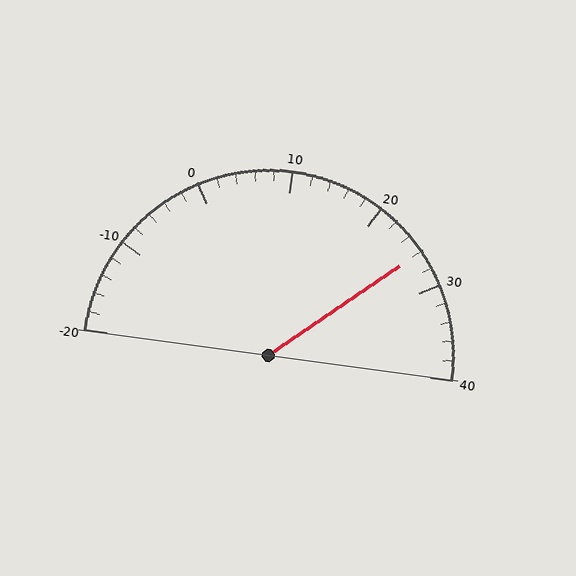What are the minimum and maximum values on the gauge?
The gauge ranges from -20 to 40.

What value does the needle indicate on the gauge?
The needle indicates approximately 26.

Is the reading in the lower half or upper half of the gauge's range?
The reading is in the upper half of the range (-20 to 40).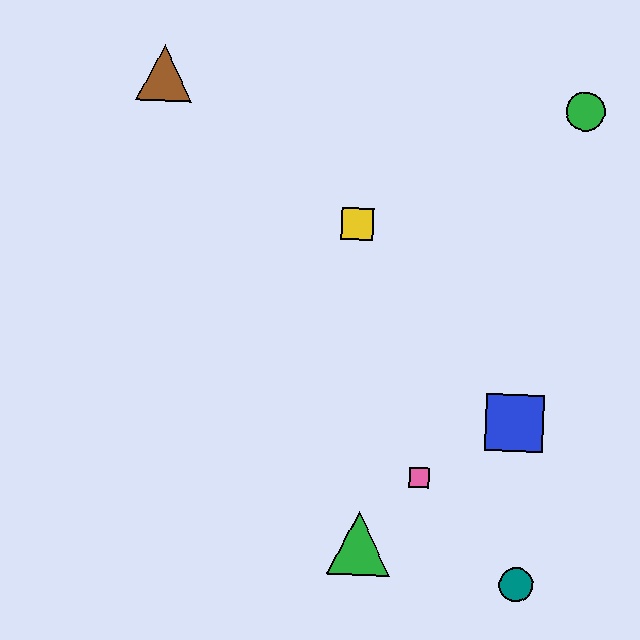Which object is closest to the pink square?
The green triangle is closest to the pink square.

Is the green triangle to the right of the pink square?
No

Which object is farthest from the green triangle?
The brown triangle is farthest from the green triangle.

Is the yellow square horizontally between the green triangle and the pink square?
No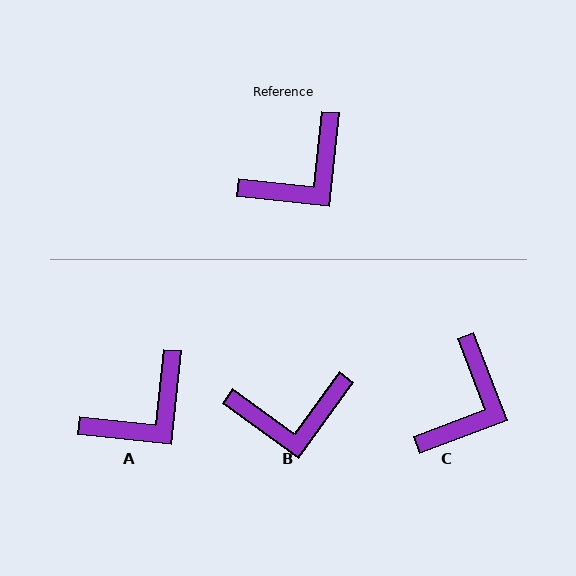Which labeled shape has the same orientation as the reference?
A.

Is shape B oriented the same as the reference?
No, it is off by about 30 degrees.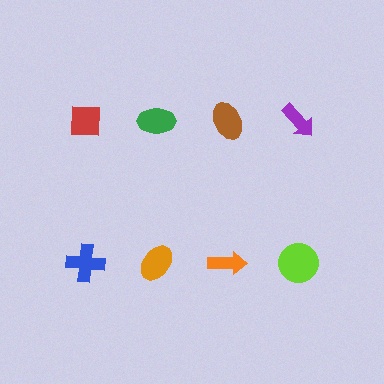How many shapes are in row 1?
4 shapes.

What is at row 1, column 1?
A red square.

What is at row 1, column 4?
A purple arrow.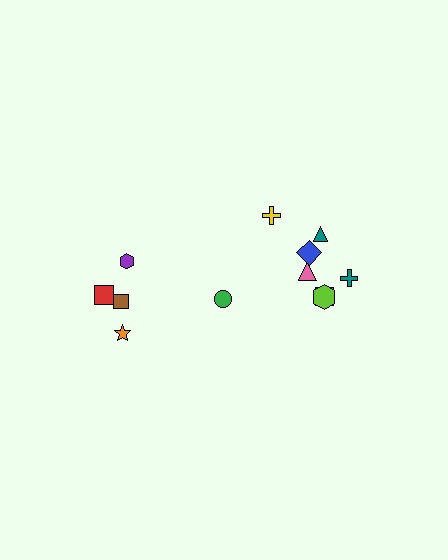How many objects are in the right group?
There are 8 objects.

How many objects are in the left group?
There are 4 objects.